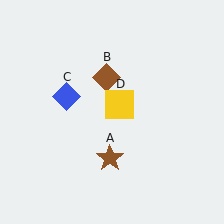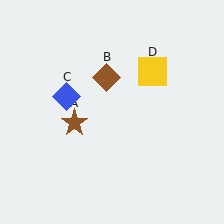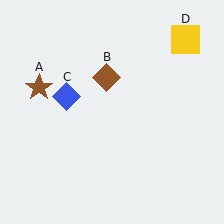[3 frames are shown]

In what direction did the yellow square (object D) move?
The yellow square (object D) moved up and to the right.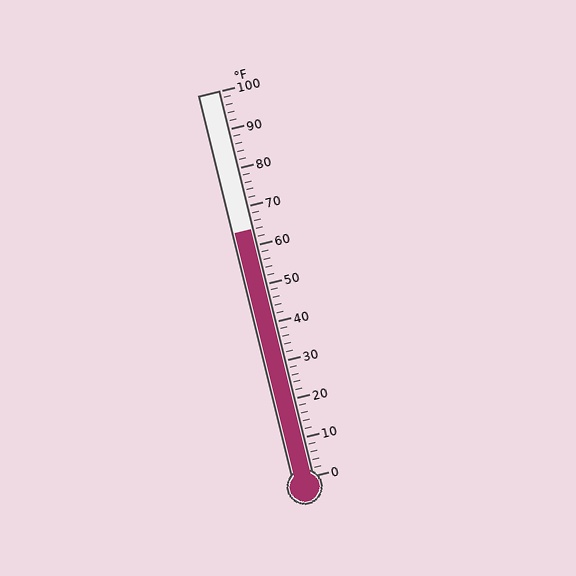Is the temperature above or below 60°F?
The temperature is above 60°F.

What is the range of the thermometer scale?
The thermometer scale ranges from 0°F to 100°F.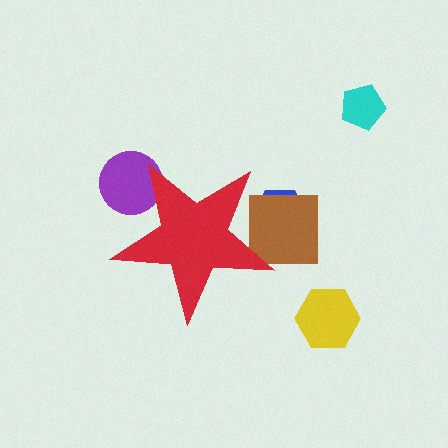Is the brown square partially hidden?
Yes, the brown square is partially hidden behind the red star.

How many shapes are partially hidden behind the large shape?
3 shapes are partially hidden.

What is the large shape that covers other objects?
A red star.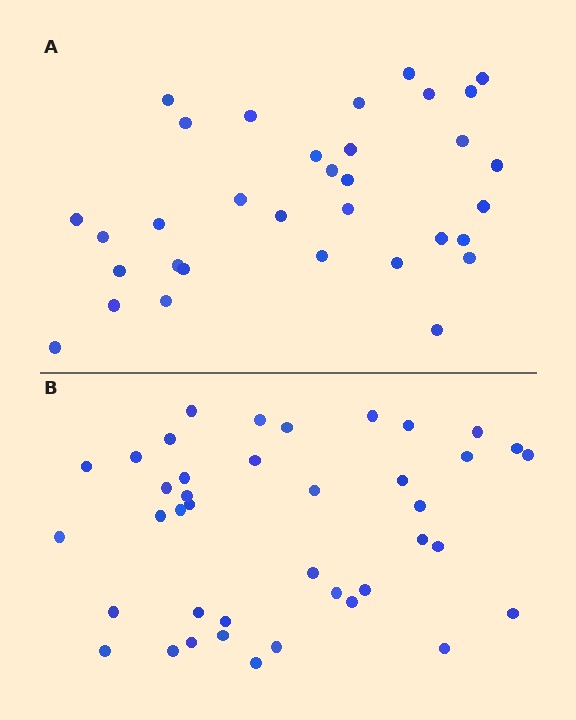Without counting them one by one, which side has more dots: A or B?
Region B (the bottom region) has more dots.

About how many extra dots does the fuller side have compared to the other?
Region B has roughly 8 or so more dots than region A.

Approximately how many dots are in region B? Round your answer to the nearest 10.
About 40 dots.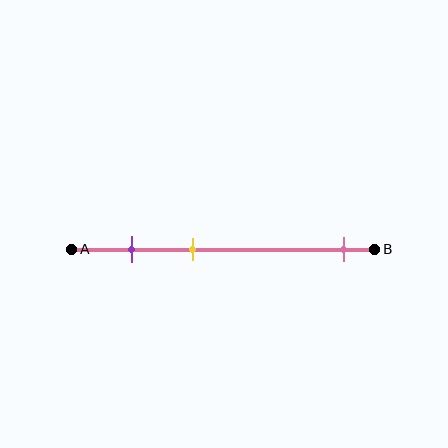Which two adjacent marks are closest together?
The purple and yellow marks are the closest adjacent pair.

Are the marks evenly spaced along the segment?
No, the marks are not evenly spaced.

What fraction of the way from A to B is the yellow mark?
The yellow mark is approximately 40% (0.4) of the way from A to B.